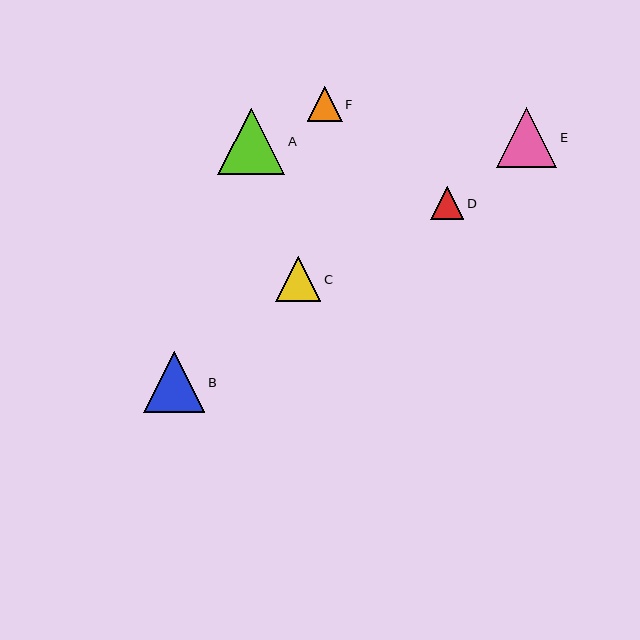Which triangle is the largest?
Triangle A is the largest with a size of approximately 67 pixels.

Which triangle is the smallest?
Triangle D is the smallest with a size of approximately 33 pixels.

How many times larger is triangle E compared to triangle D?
Triangle E is approximately 1.8 times the size of triangle D.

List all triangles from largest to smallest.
From largest to smallest: A, B, E, C, F, D.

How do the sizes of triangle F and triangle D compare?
Triangle F and triangle D are approximately the same size.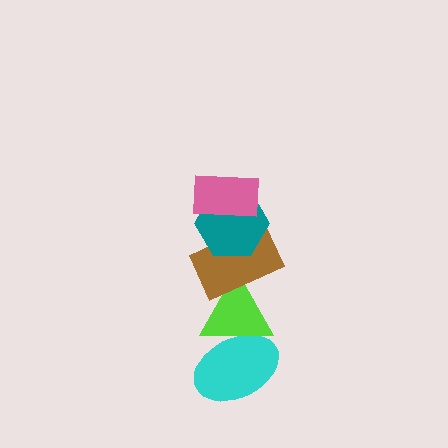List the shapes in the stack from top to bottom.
From top to bottom: the pink rectangle, the teal hexagon, the brown rectangle, the lime triangle, the cyan ellipse.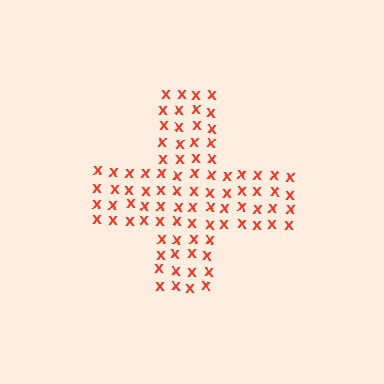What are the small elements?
The small elements are letter X's.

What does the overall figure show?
The overall figure shows a cross.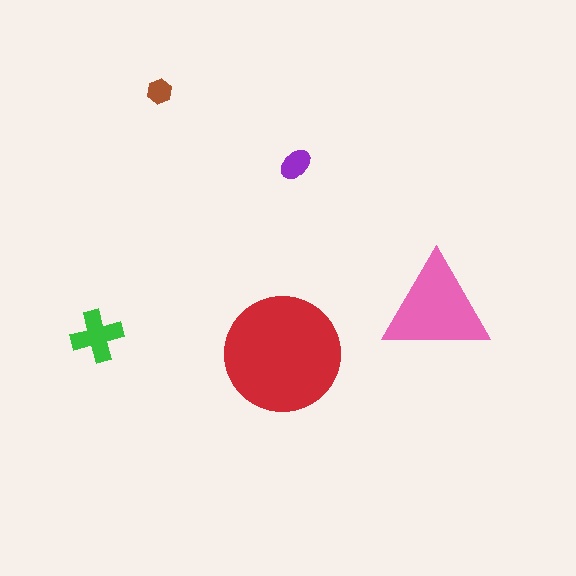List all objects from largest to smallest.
The red circle, the pink triangle, the green cross, the purple ellipse, the brown hexagon.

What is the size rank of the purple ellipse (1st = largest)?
4th.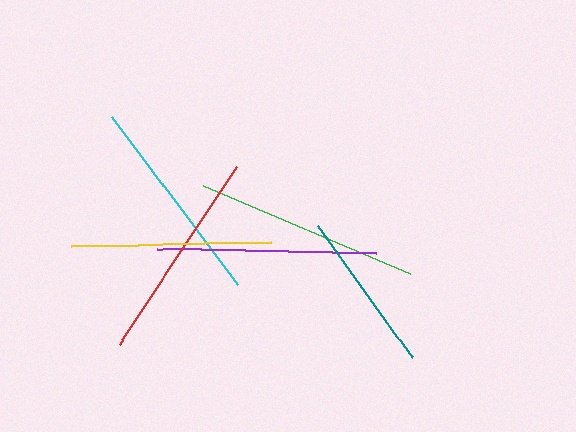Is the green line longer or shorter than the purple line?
The green line is longer than the purple line.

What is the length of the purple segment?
The purple segment is approximately 219 pixels long.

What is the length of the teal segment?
The teal segment is approximately 162 pixels long.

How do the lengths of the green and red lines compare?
The green and red lines are approximately the same length.